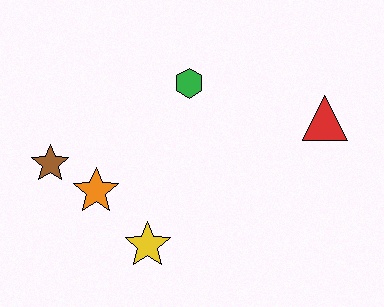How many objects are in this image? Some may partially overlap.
There are 5 objects.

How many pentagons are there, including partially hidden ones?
There are no pentagons.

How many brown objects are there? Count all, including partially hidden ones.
There is 1 brown object.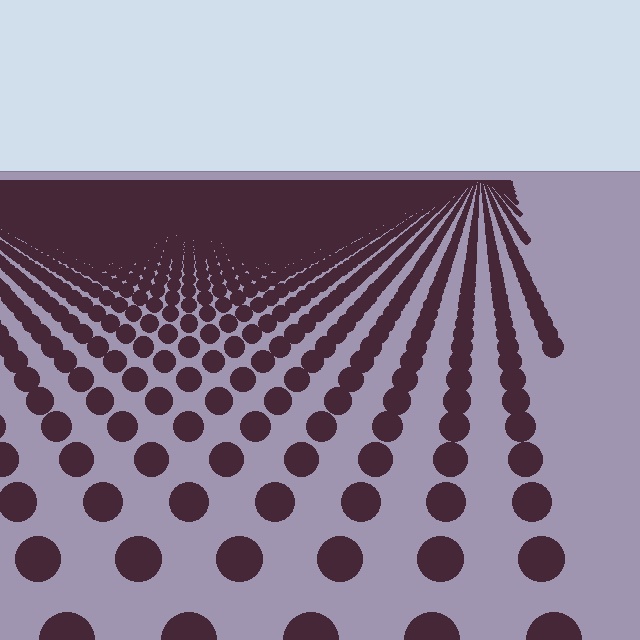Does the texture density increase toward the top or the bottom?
Density increases toward the top.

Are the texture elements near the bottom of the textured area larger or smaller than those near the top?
Larger. Near the bottom, elements are closer to the viewer and appear at a bigger on-screen size.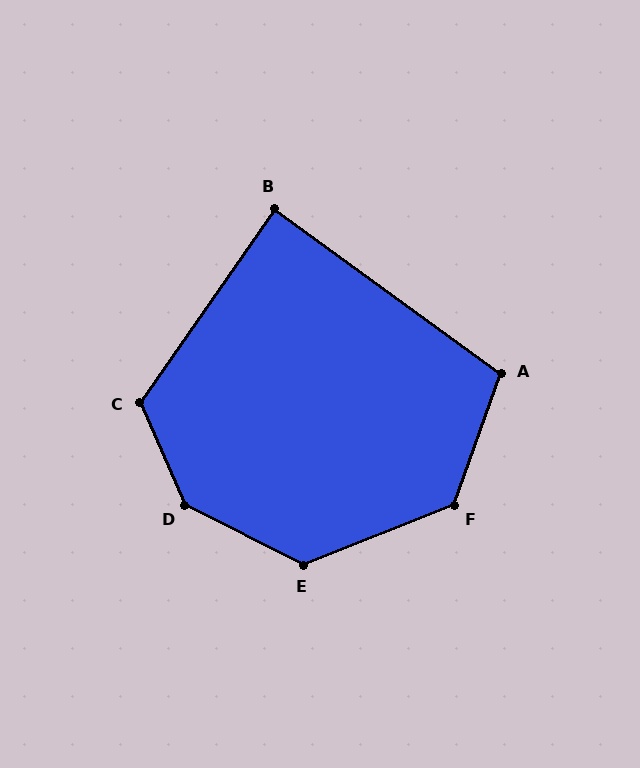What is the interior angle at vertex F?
Approximately 131 degrees (obtuse).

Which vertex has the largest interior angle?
D, at approximately 141 degrees.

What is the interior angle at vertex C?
Approximately 121 degrees (obtuse).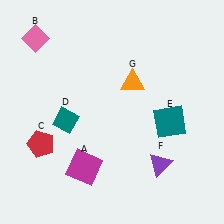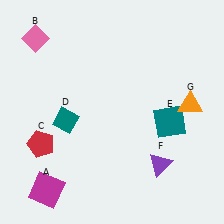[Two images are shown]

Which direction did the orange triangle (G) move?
The orange triangle (G) moved right.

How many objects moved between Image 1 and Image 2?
2 objects moved between the two images.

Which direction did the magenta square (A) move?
The magenta square (A) moved left.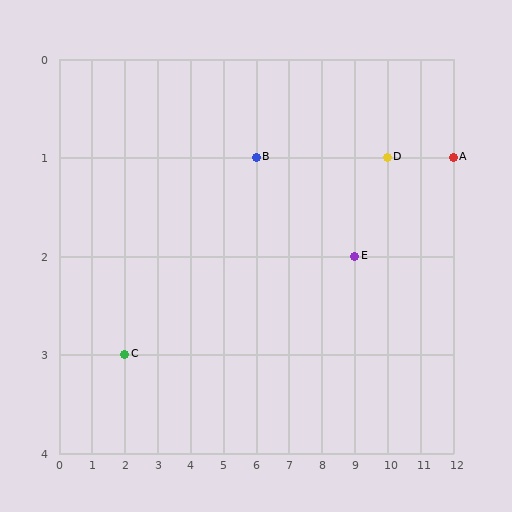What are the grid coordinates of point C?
Point C is at grid coordinates (2, 3).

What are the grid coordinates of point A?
Point A is at grid coordinates (12, 1).